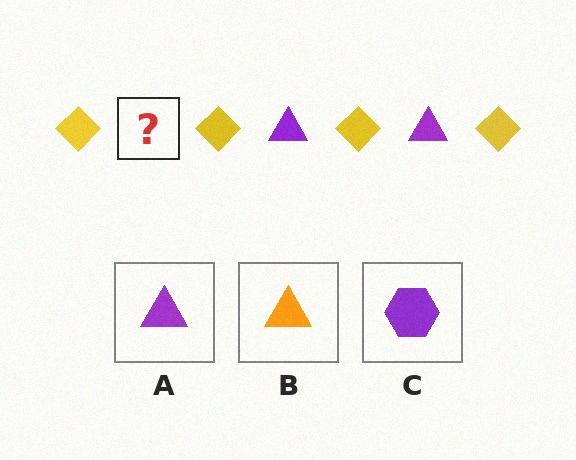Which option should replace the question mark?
Option A.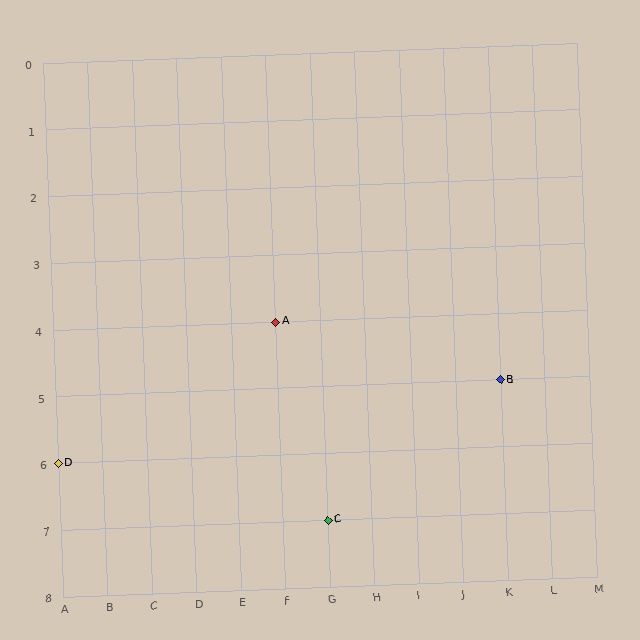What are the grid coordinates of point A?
Point A is at grid coordinates (F, 4).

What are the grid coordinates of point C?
Point C is at grid coordinates (G, 7).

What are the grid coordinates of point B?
Point B is at grid coordinates (K, 5).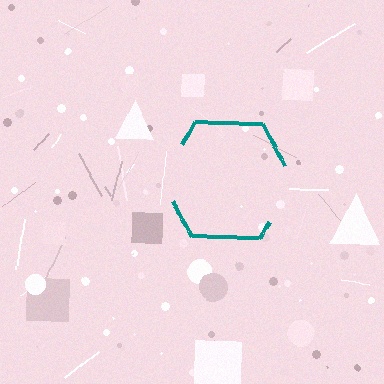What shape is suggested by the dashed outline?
The dashed outline suggests a hexagon.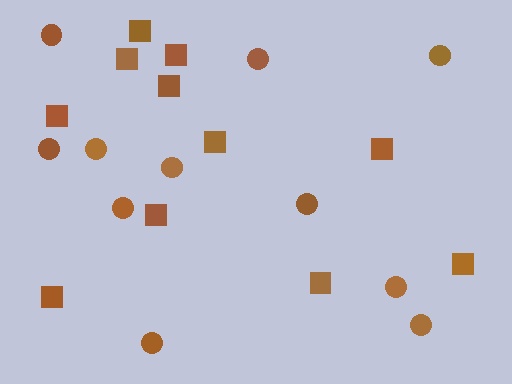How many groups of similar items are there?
There are 2 groups: one group of circles (11) and one group of squares (11).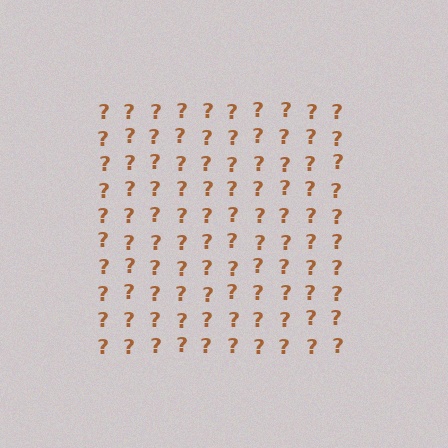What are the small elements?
The small elements are question marks.